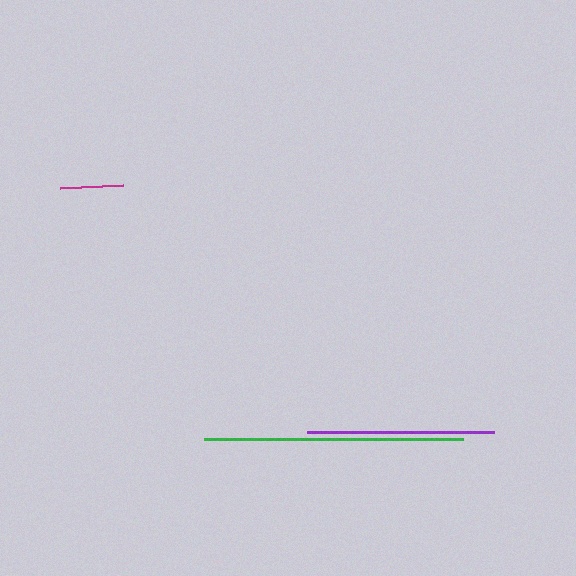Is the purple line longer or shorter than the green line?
The green line is longer than the purple line.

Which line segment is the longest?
The green line is the longest at approximately 260 pixels.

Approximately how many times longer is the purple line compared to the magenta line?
The purple line is approximately 3.0 times the length of the magenta line.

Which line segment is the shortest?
The magenta line is the shortest at approximately 63 pixels.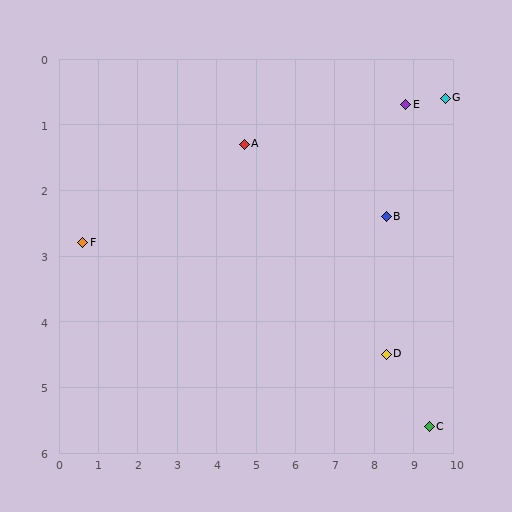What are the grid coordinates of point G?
Point G is at approximately (9.8, 0.6).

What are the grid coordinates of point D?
Point D is at approximately (8.3, 4.5).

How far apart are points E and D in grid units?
Points E and D are about 3.8 grid units apart.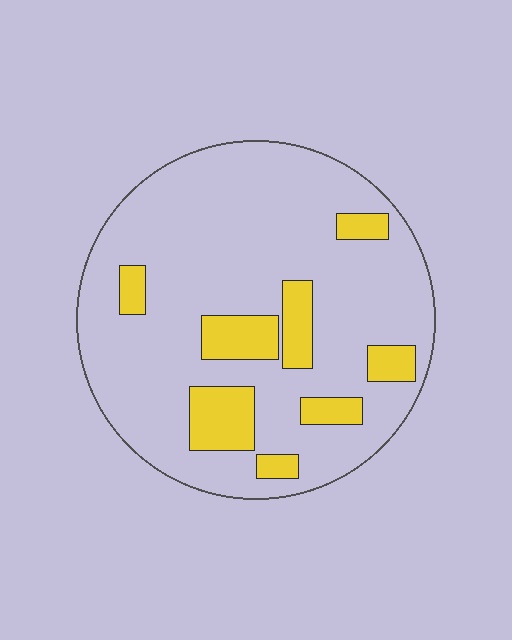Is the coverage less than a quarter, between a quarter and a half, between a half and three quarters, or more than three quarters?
Less than a quarter.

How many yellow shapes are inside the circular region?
8.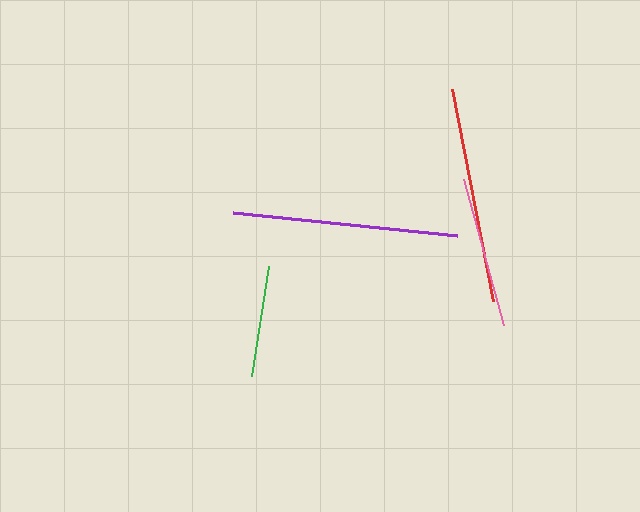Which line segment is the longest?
The purple line is the longest at approximately 226 pixels.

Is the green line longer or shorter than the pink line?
The pink line is longer than the green line.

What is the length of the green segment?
The green segment is approximately 112 pixels long.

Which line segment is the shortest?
The green line is the shortest at approximately 112 pixels.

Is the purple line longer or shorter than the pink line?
The purple line is longer than the pink line.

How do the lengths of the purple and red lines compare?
The purple and red lines are approximately the same length.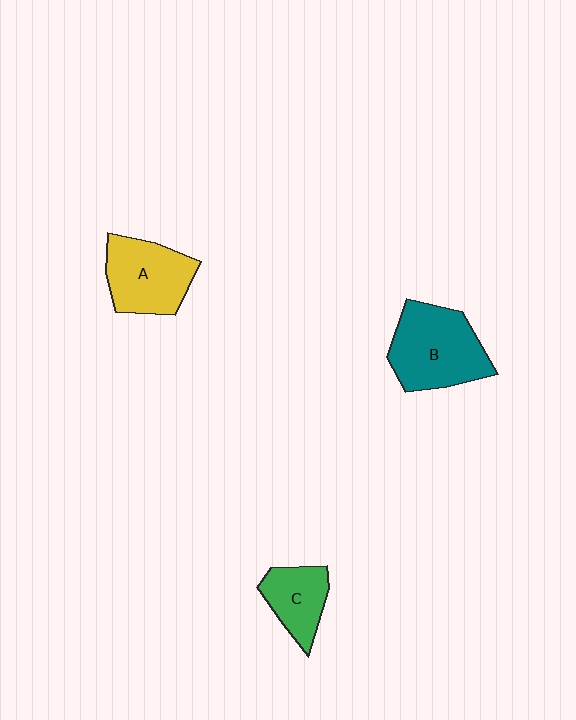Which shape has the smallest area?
Shape C (green).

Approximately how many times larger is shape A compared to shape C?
Approximately 1.5 times.